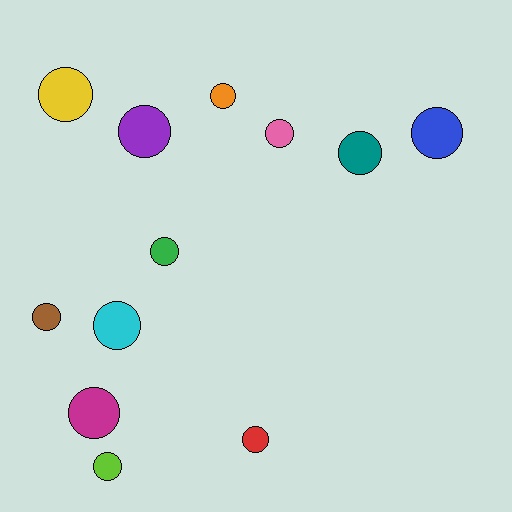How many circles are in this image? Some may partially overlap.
There are 12 circles.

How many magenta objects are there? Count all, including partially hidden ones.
There is 1 magenta object.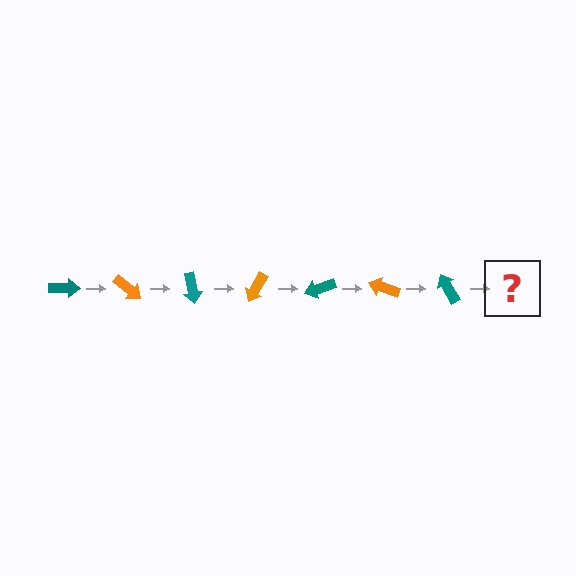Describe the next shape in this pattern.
It should be an orange arrow, rotated 280 degrees from the start.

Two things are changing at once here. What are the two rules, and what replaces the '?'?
The two rules are that it rotates 40 degrees each step and the color cycles through teal and orange. The '?' should be an orange arrow, rotated 280 degrees from the start.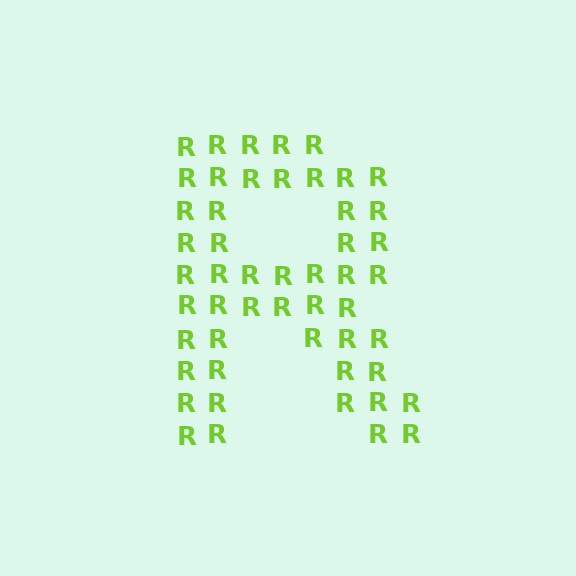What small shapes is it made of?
It is made of small letter R's.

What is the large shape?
The large shape is the letter R.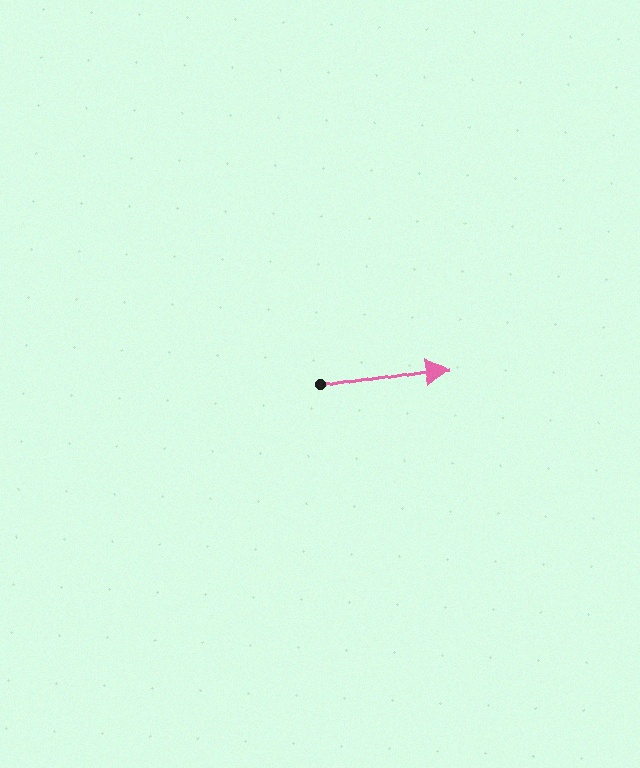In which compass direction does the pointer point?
East.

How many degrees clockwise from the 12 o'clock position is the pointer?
Approximately 81 degrees.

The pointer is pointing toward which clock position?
Roughly 3 o'clock.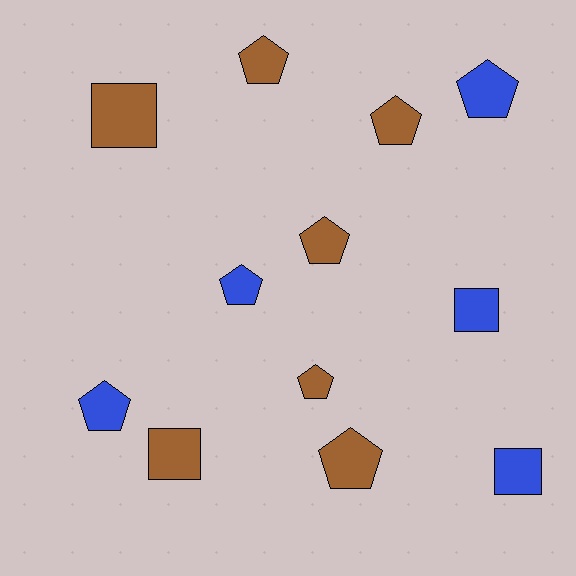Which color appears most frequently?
Brown, with 7 objects.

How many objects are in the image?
There are 12 objects.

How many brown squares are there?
There are 2 brown squares.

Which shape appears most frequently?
Pentagon, with 8 objects.